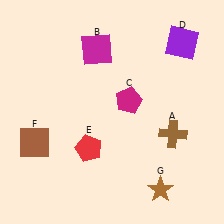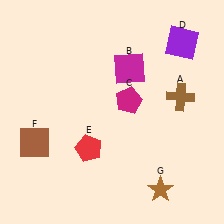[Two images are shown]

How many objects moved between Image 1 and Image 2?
2 objects moved between the two images.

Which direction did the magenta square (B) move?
The magenta square (B) moved right.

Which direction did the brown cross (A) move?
The brown cross (A) moved up.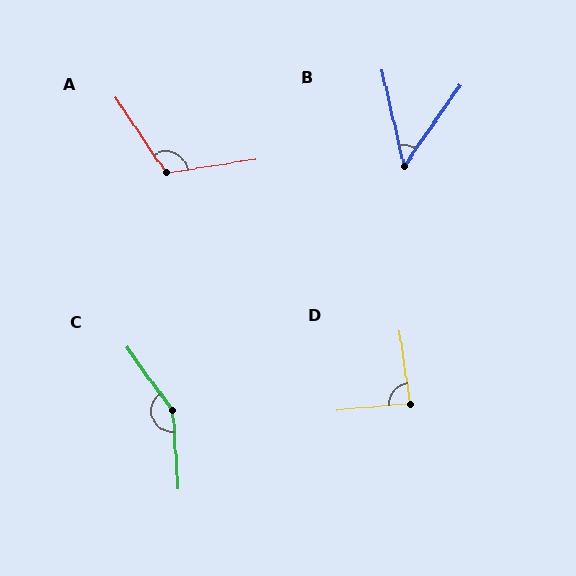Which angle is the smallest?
B, at approximately 48 degrees.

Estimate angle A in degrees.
Approximately 115 degrees.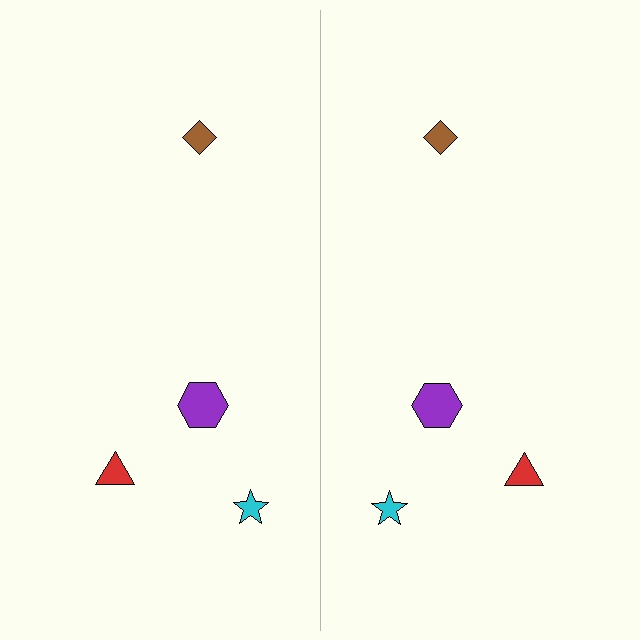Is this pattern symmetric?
Yes, this pattern has bilateral (reflection) symmetry.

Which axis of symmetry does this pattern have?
The pattern has a vertical axis of symmetry running through the center of the image.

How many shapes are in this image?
There are 8 shapes in this image.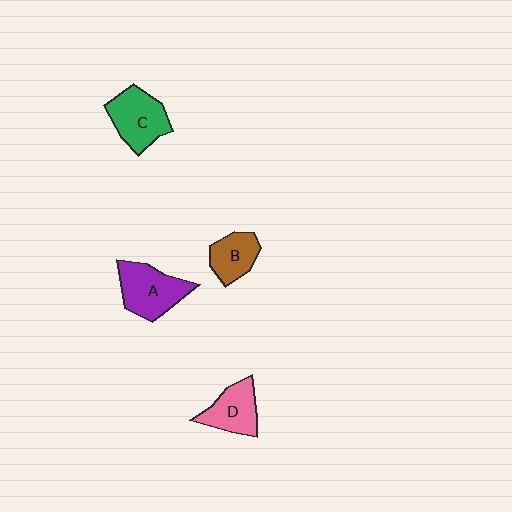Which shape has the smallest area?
Shape B (brown).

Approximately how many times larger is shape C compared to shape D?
Approximately 1.2 times.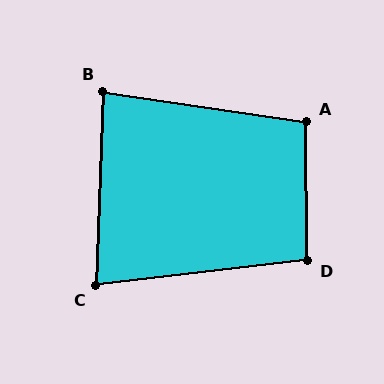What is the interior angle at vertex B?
Approximately 84 degrees (acute).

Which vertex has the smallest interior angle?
C, at approximately 81 degrees.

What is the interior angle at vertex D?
Approximately 96 degrees (obtuse).